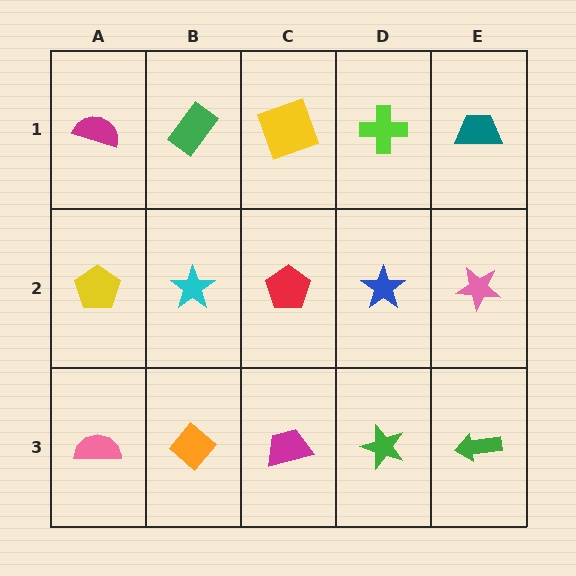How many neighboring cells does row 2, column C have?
4.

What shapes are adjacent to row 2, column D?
A lime cross (row 1, column D), a green star (row 3, column D), a red pentagon (row 2, column C), a pink star (row 2, column E).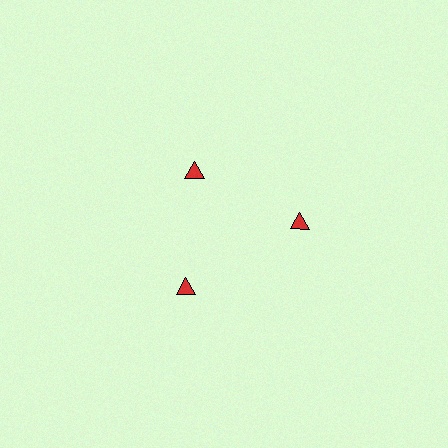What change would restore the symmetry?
The symmetry would be restored by moving it outward, back onto the ring so that all 3 triangles sit at equal angles and equal distance from the center.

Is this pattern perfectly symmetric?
No. The 3 red triangles are arranged in a ring, but one element near the 11 o'clock position is pulled inward toward the center, breaking the 3-fold rotational symmetry.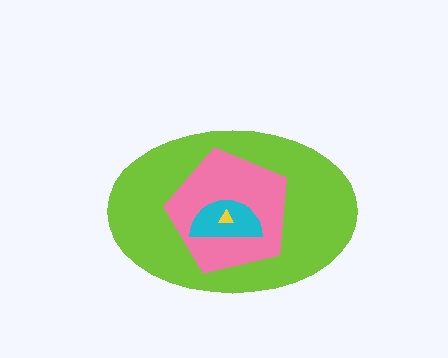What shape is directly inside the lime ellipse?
The pink pentagon.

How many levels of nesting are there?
4.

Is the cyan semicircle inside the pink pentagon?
Yes.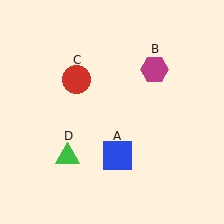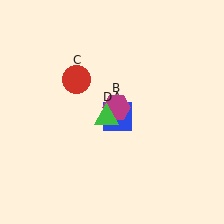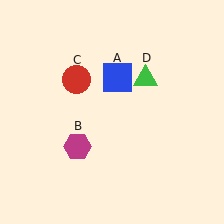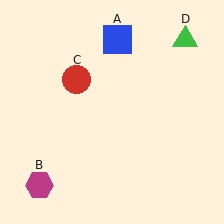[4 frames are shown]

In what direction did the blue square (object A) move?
The blue square (object A) moved up.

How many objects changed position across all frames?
3 objects changed position: blue square (object A), magenta hexagon (object B), green triangle (object D).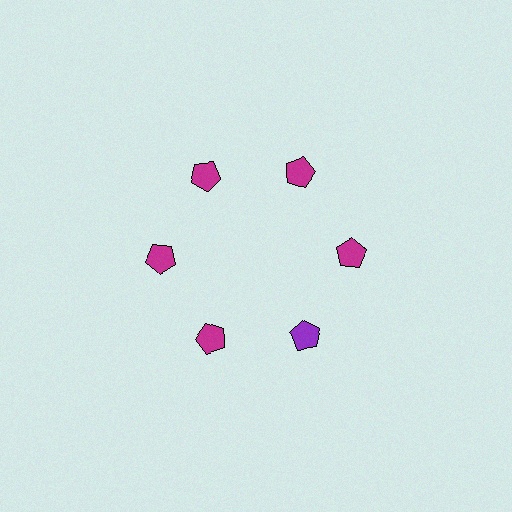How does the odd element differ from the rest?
It has a different color: purple instead of magenta.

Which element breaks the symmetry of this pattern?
The purple pentagon at roughly the 5 o'clock position breaks the symmetry. All other shapes are magenta pentagons.